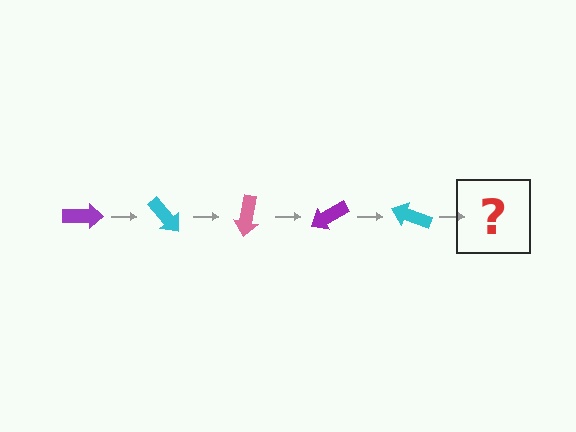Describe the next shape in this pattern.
It should be a pink arrow, rotated 250 degrees from the start.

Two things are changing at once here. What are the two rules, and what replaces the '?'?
The two rules are that it rotates 50 degrees each step and the color cycles through purple, cyan, and pink. The '?' should be a pink arrow, rotated 250 degrees from the start.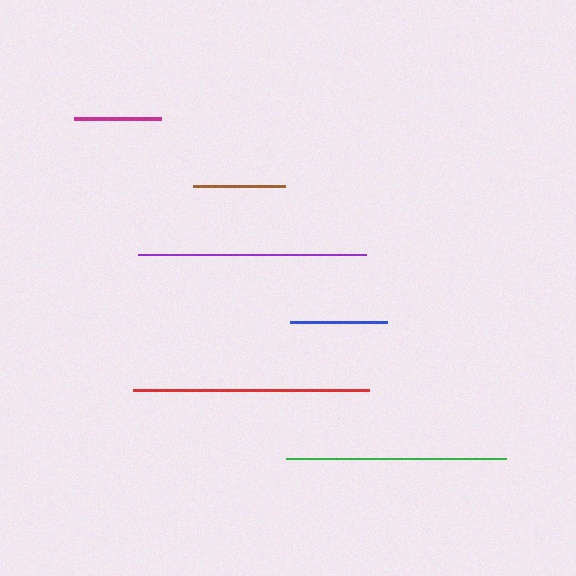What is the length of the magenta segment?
The magenta segment is approximately 87 pixels long.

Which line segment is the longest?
The red line is the longest at approximately 236 pixels.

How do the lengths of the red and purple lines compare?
The red and purple lines are approximately the same length.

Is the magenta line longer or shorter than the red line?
The red line is longer than the magenta line.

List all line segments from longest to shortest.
From longest to shortest: red, purple, green, blue, brown, magenta.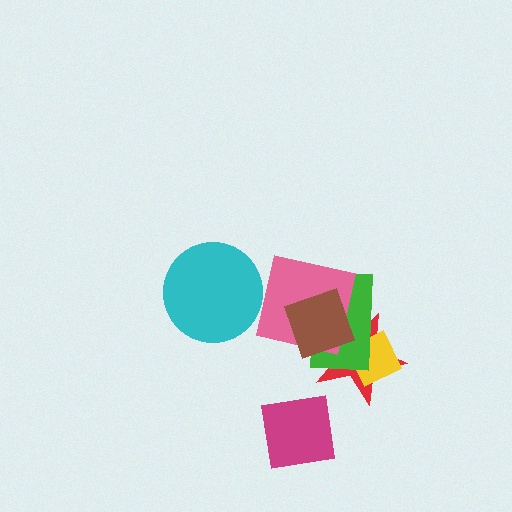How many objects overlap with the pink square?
3 objects overlap with the pink square.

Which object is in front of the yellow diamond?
The green rectangle is in front of the yellow diamond.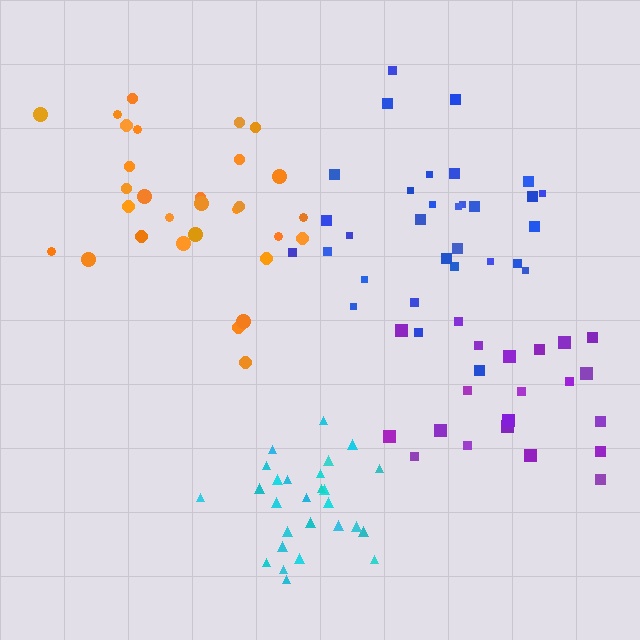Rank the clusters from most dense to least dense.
cyan, blue, orange, purple.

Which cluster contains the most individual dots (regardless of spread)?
Blue (31).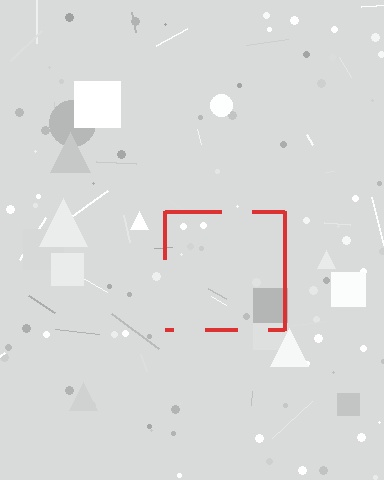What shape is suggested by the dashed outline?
The dashed outline suggests a square.